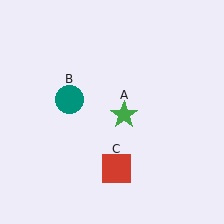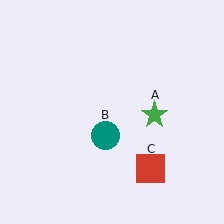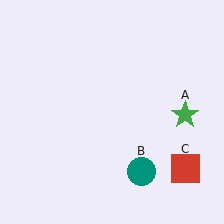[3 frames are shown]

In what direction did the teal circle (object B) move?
The teal circle (object B) moved down and to the right.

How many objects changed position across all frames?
3 objects changed position: green star (object A), teal circle (object B), red square (object C).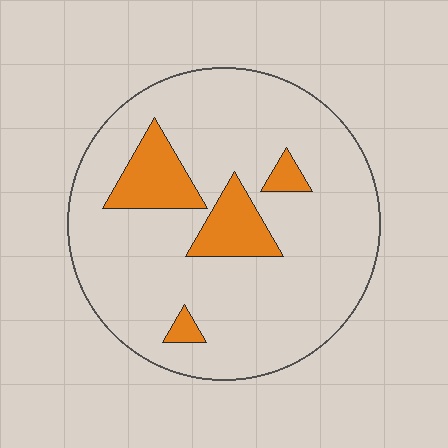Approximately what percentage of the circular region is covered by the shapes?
Approximately 15%.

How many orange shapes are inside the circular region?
4.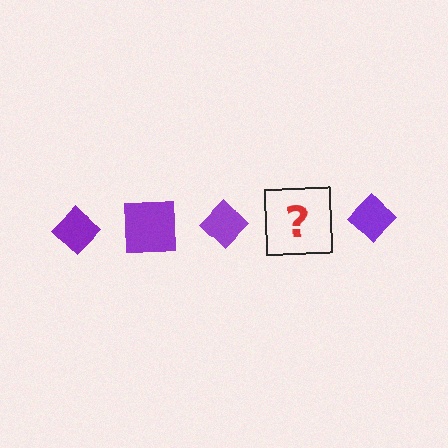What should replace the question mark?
The question mark should be replaced with a purple square.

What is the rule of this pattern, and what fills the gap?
The rule is that the pattern cycles through diamond, square shapes in purple. The gap should be filled with a purple square.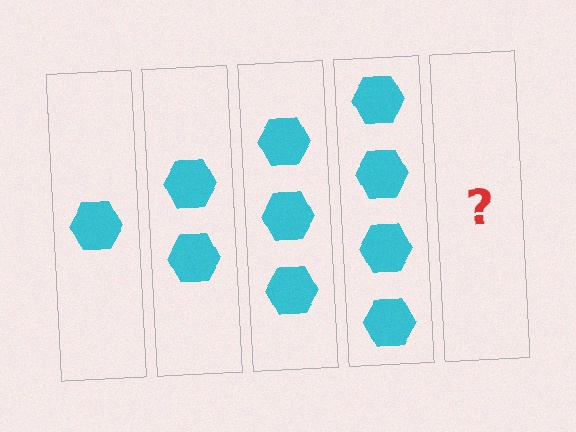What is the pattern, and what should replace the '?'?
The pattern is that each step adds one more hexagon. The '?' should be 5 hexagons.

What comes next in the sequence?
The next element should be 5 hexagons.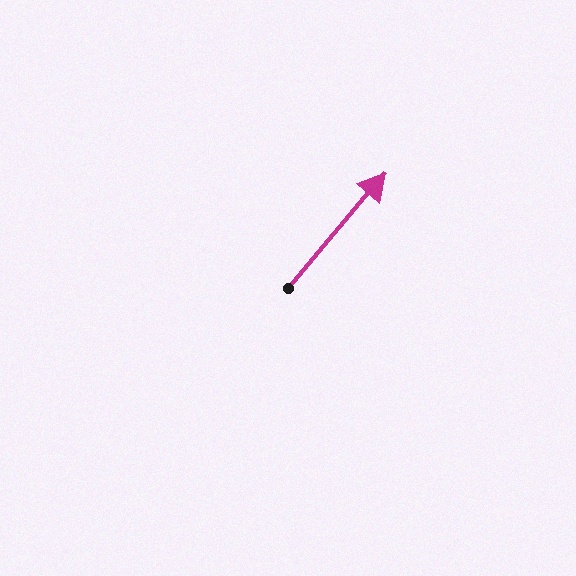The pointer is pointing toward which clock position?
Roughly 1 o'clock.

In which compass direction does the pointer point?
Northeast.